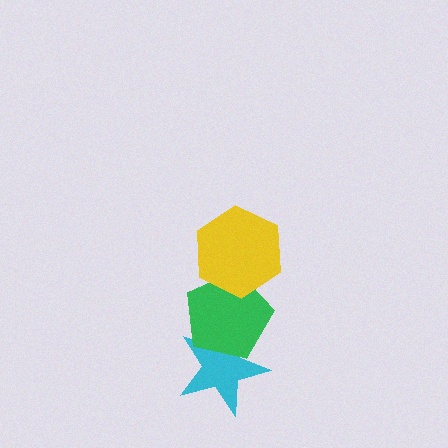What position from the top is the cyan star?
The cyan star is 3rd from the top.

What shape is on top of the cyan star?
The green pentagon is on top of the cyan star.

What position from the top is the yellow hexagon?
The yellow hexagon is 1st from the top.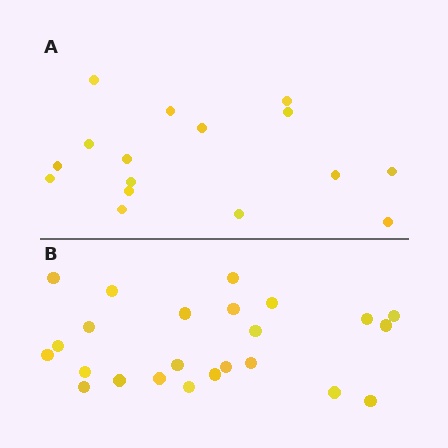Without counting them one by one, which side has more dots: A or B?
Region B (the bottom region) has more dots.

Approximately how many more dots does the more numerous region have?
Region B has roughly 8 or so more dots than region A.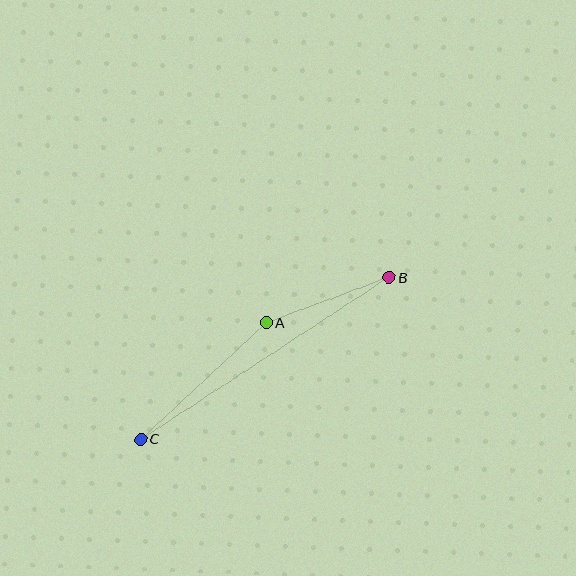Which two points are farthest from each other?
Points B and C are farthest from each other.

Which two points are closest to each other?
Points A and B are closest to each other.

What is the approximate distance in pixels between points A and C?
The distance between A and C is approximately 171 pixels.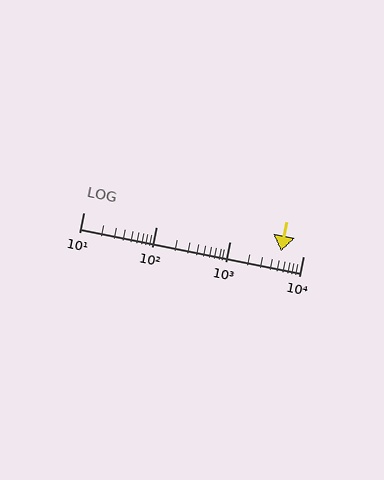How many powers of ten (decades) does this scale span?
The scale spans 3 decades, from 10 to 10000.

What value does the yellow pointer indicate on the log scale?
The pointer indicates approximately 5000.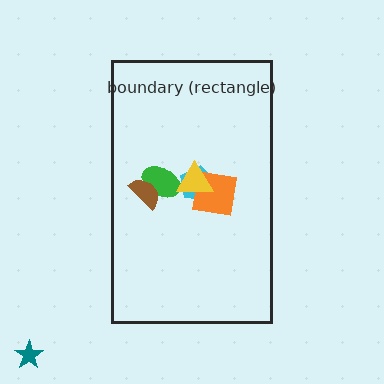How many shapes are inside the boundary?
5 inside, 1 outside.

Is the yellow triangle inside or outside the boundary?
Inside.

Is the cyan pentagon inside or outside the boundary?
Inside.